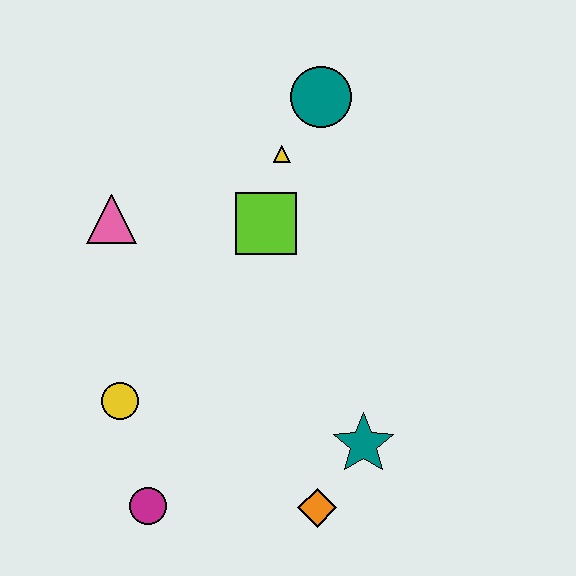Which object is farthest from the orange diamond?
The teal circle is farthest from the orange diamond.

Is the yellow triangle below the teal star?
No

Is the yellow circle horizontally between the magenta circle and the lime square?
No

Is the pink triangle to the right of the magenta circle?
No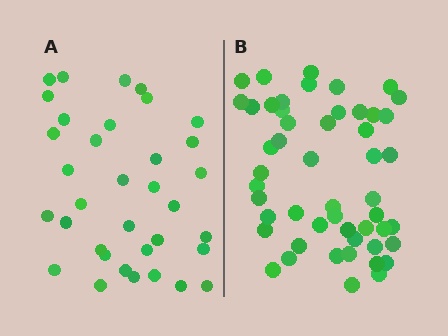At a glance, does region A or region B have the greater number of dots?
Region B (the right region) has more dots.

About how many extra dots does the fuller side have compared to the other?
Region B has approximately 15 more dots than region A.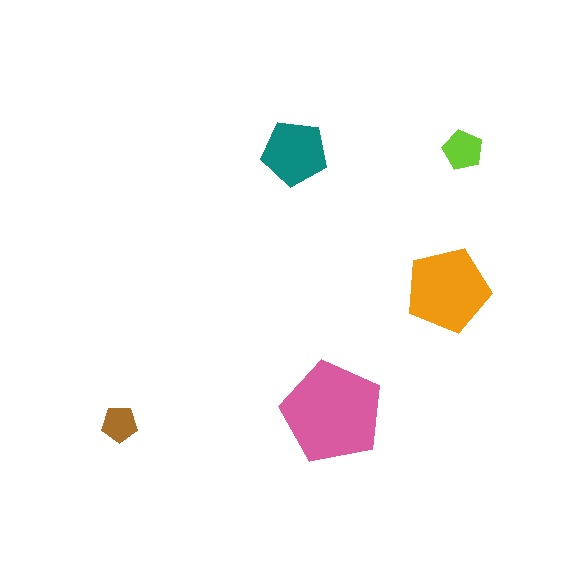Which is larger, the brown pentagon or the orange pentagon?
The orange one.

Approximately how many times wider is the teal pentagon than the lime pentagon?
About 1.5 times wider.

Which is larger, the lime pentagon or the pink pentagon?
The pink one.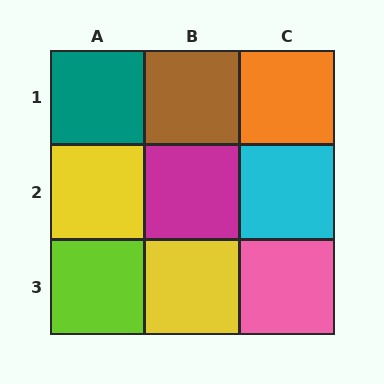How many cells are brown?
1 cell is brown.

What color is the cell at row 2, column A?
Yellow.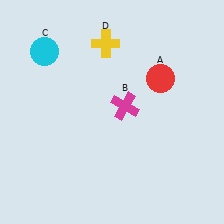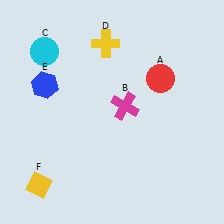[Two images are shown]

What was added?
A blue hexagon (E), a yellow diamond (F) were added in Image 2.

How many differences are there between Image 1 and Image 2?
There are 2 differences between the two images.